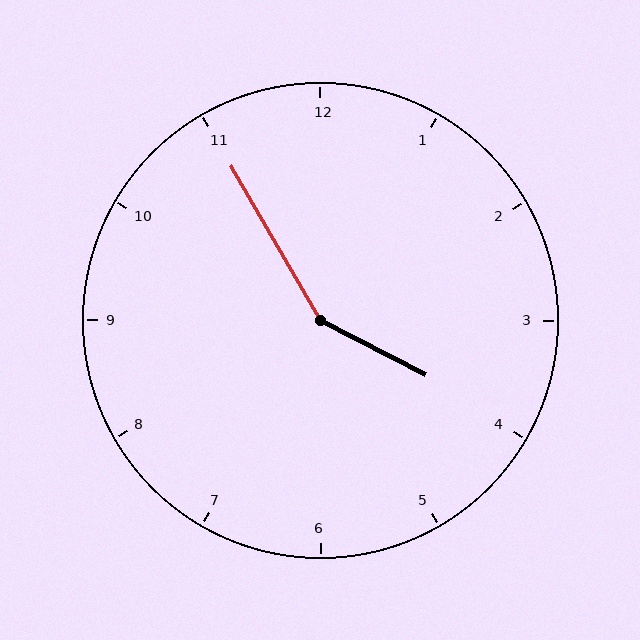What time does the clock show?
3:55.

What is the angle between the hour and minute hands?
Approximately 148 degrees.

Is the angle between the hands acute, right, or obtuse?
It is obtuse.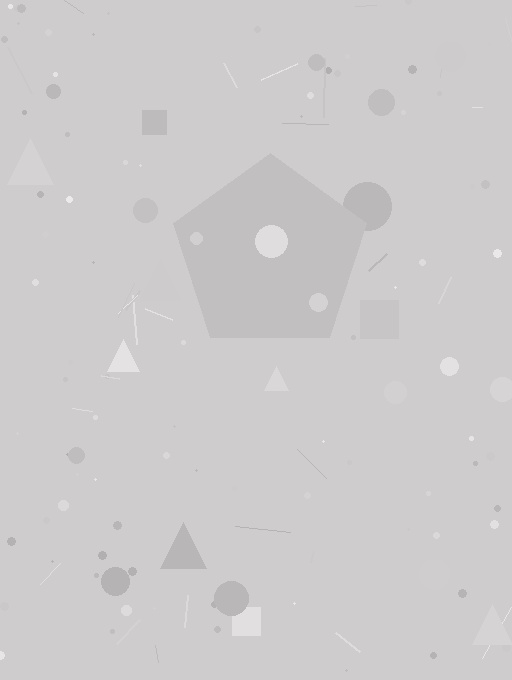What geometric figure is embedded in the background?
A pentagon is embedded in the background.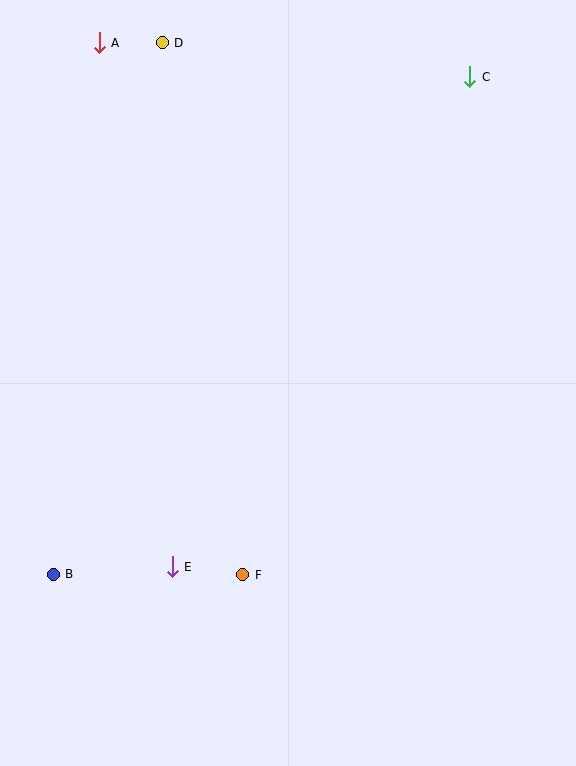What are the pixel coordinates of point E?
Point E is at (172, 567).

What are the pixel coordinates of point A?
Point A is at (99, 43).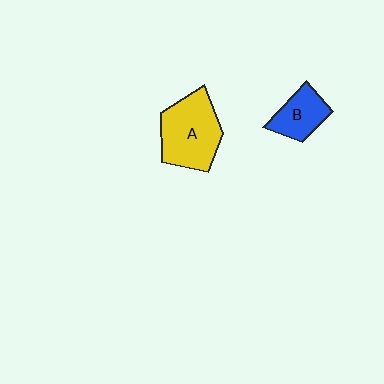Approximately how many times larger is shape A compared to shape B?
Approximately 1.8 times.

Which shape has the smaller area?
Shape B (blue).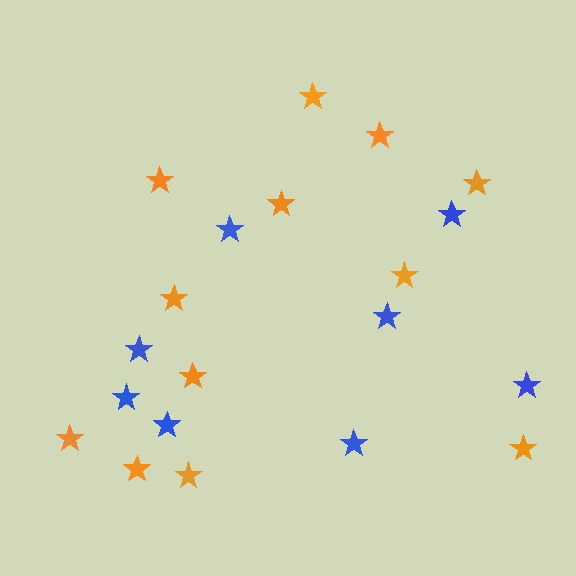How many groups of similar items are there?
There are 2 groups: one group of orange stars (12) and one group of blue stars (8).